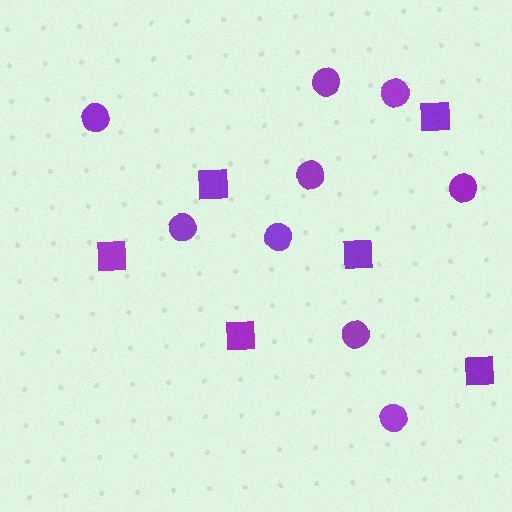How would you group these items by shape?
There are 2 groups: one group of circles (9) and one group of squares (6).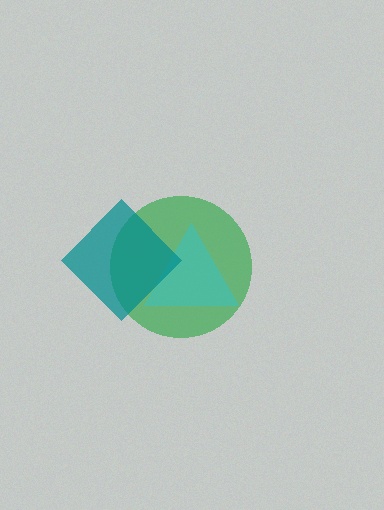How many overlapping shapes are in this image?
There are 3 overlapping shapes in the image.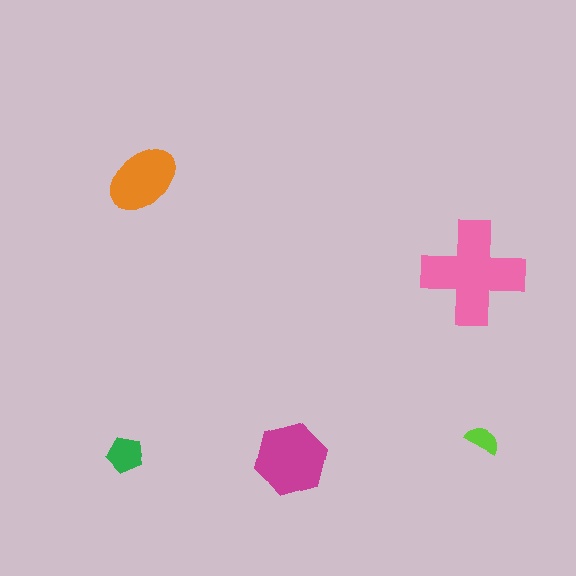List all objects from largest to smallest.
The pink cross, the magenta hexagon, the orange ellipse, the green pentagon, the lime semicircle.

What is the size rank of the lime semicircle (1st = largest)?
5th.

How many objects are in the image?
There are 5 objects in the image.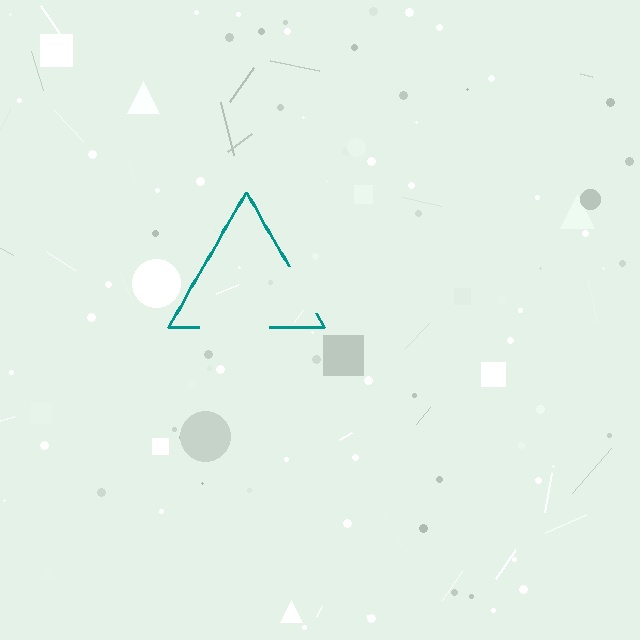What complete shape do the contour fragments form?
The contour fragments form a triangle.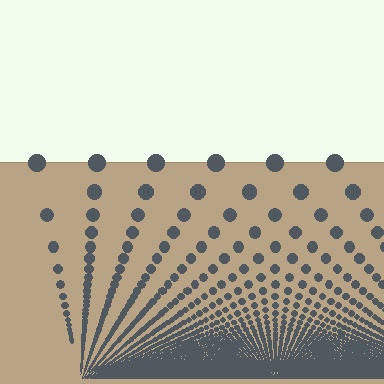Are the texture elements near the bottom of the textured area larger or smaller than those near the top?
Smaller. The gradient is inverted — elements near the bottom are smaller and denser.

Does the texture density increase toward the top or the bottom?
Density increases toward the bottom.